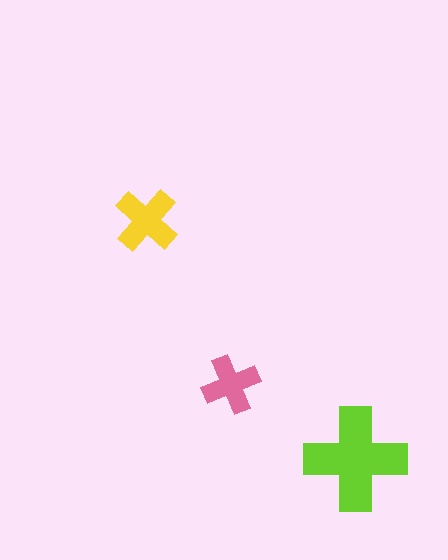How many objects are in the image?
There are 3 objects in the image.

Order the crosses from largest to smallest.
the lime one, the yellow one, the pink one.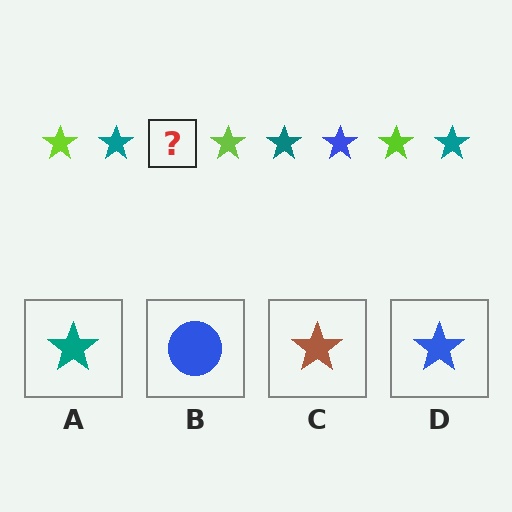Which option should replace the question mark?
Option D.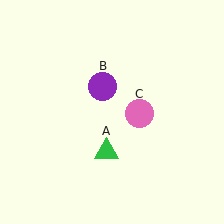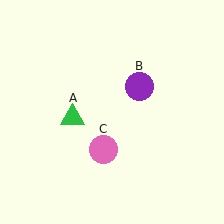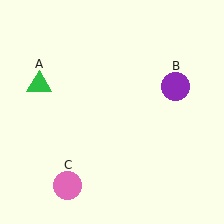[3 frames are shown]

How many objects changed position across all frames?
3 objects changed position: green triangle (object A), purple circle (object B), pink circle (object C).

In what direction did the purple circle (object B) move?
The purple circle (object B) moved right.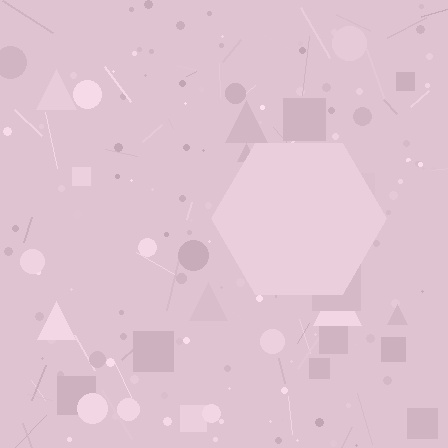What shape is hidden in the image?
A hexagon is hidden in the image.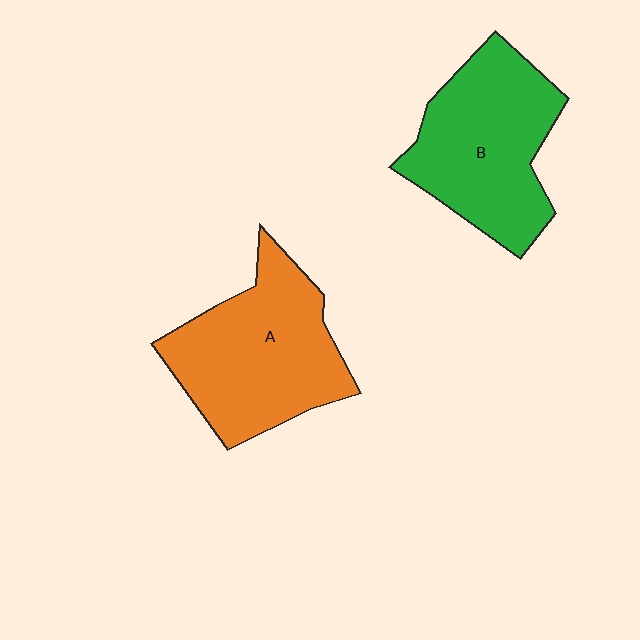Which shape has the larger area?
Shape A (orange).